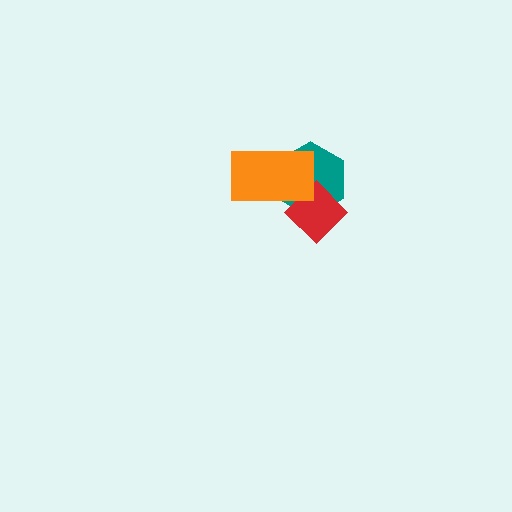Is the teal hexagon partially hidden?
Yes, it is partially covered by another shape.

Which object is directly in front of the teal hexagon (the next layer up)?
The red diamond is directly in front of the teal hexagon.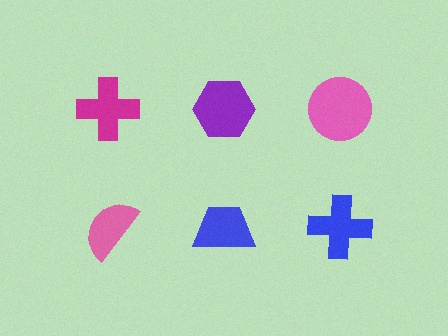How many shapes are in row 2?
3 shapes.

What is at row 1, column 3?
A pink circle.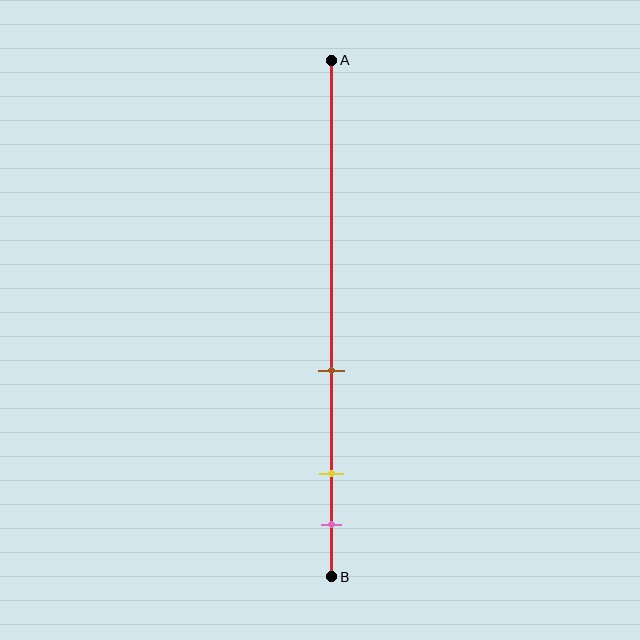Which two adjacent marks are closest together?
The yellow and pink marks are the closest adjacent pair.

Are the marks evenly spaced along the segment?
No, the marks are not evenly spaced.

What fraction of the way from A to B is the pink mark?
The pink mark is approximately 90% (0.9) of the way from A to B.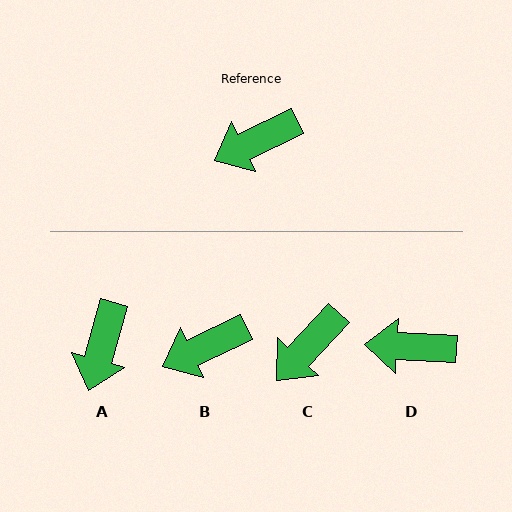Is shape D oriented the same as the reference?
No, it is off by about 28 degrees.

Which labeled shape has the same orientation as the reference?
B.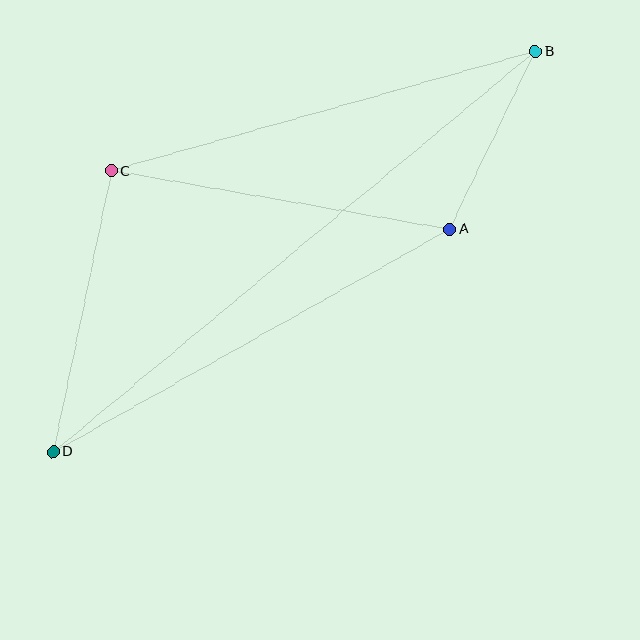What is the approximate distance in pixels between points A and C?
The distance between A and C is approximately 343 pixels.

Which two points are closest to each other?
Points A and B are closest to each other.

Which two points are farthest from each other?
Points B and D are farthest from each other.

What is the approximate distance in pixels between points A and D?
The distance between A and D is approximately 455 pixels.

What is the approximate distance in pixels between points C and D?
The distance between C and D is approximately 287 pixels.